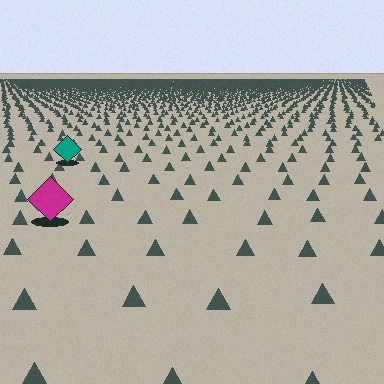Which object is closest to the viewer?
The magenta diamond is closest. The texture marks near it are larger and more spread out.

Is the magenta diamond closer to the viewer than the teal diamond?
Yes. The magenta diamond is closer — you can tell from the texture gradient: the ground texture is coarser near it.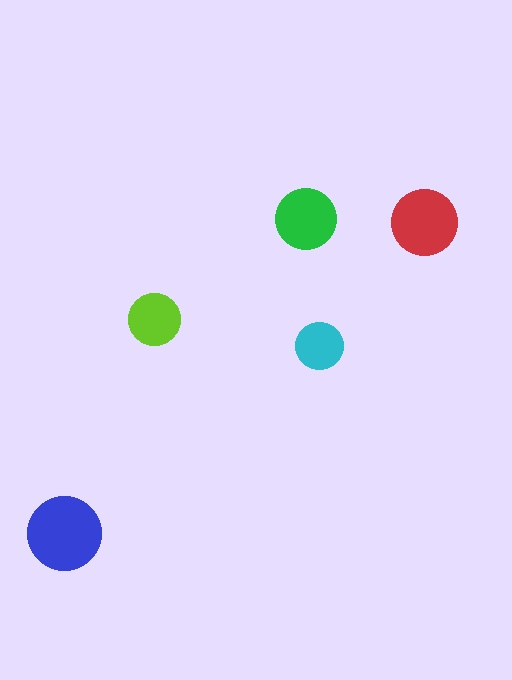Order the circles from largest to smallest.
the blue one, the red one, the green one, the lime one, the cyan one.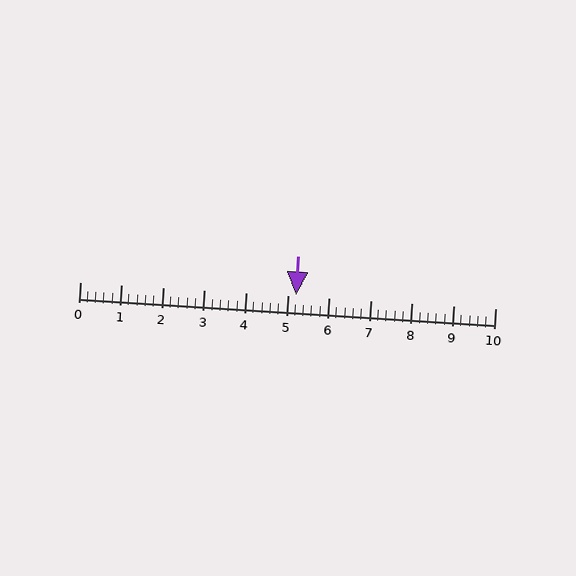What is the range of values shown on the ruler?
The ruler shows values from 0 to 10.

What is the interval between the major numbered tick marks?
The major tick marks are spaced 1 units apart.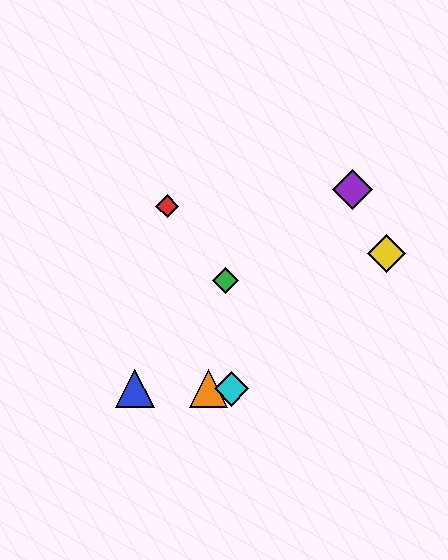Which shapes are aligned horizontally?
The blue triangle, the orange triangle, the cyan diamond are aligned horizontally.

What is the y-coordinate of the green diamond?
The green diamond is at y≈281.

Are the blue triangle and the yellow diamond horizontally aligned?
No, the blue triangle is at y≈389 and the yellow diamond is at y≈253.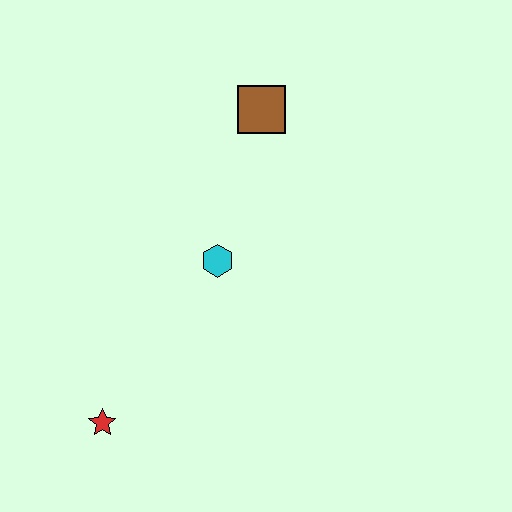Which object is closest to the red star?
The cyan hexagon is closest to the red star.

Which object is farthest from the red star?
The brown square is farthest from the red star.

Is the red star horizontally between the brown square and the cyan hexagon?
No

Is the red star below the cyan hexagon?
Yes